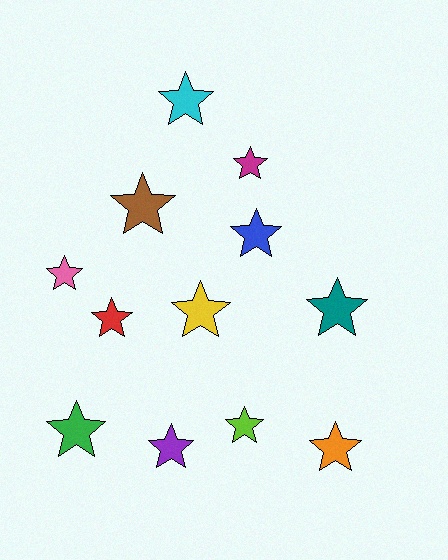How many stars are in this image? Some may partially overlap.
There are 12 stars.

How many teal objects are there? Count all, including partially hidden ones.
There is 1 teal object.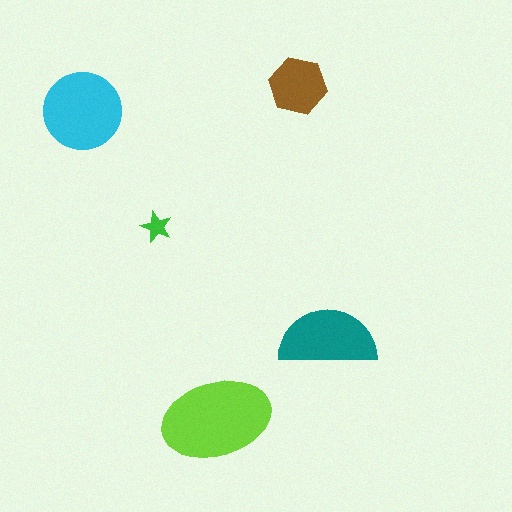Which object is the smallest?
The green star.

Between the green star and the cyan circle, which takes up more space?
The cyan circle.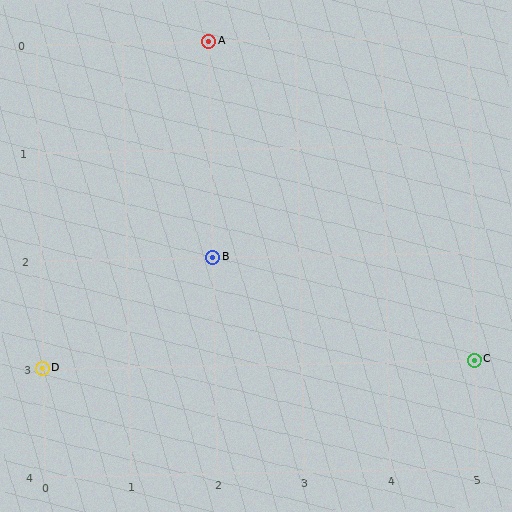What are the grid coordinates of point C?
Point C is at grid coordinates (5, 3).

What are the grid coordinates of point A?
Point A is at grid coordinates (2, 0).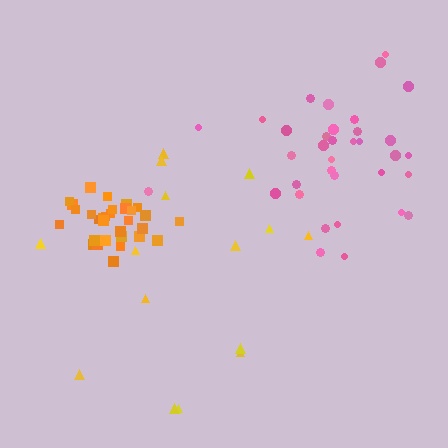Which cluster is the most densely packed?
Orange.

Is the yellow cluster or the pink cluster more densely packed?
Pink.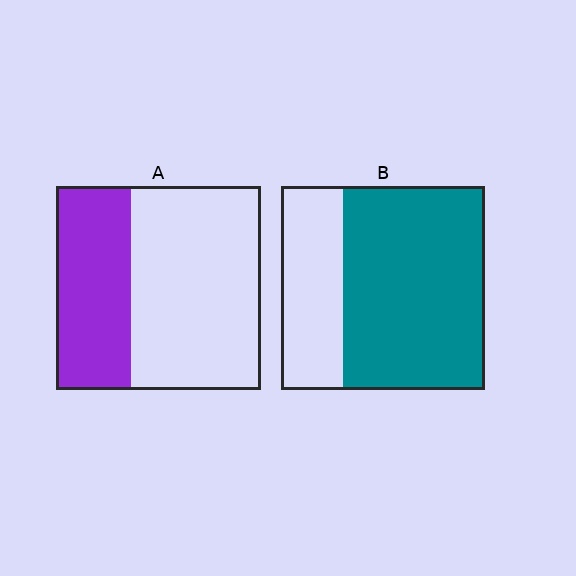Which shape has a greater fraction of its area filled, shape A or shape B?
Shape B.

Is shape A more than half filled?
No.